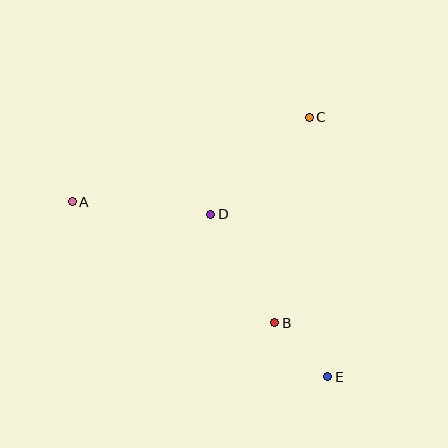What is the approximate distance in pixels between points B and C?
The distance between B and C is approximately 208 pixels.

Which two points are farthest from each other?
Points A and E are farthest from each other.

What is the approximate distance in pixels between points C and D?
The distance between C and D is approximately 138 pixels.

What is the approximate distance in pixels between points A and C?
The distance between A and C is approximately 251 pixels.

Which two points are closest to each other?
Points B and E are closest to each other.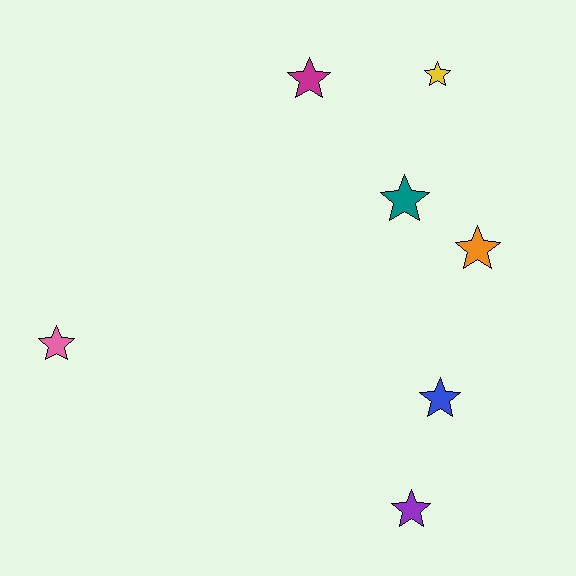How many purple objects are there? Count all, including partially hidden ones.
There is 1 purple object.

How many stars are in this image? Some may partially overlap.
There are 7 stars.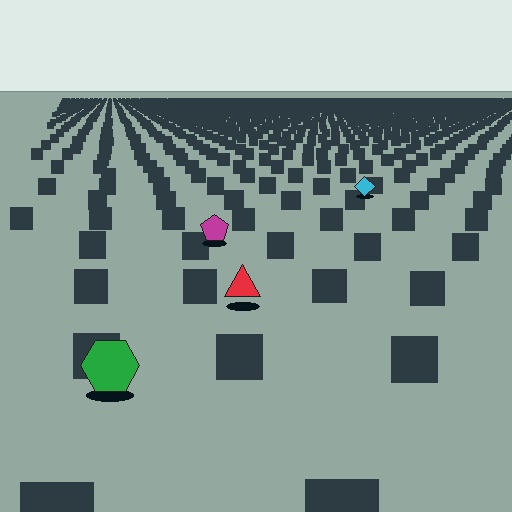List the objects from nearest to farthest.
From nearest to farthest: the green hexagon, the red triangle, the magenta pentagon, the cyan diamond.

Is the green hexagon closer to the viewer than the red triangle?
Yes. The green hexagon is closer — you can tell from the texture gradient: the ground texture is coarser near it.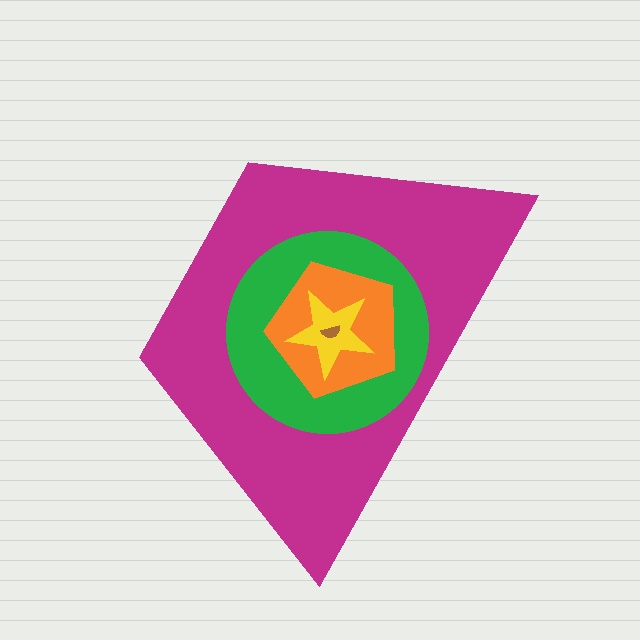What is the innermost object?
The brown semicircle.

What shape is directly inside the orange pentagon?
The yellow star.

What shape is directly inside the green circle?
The orange pentagon.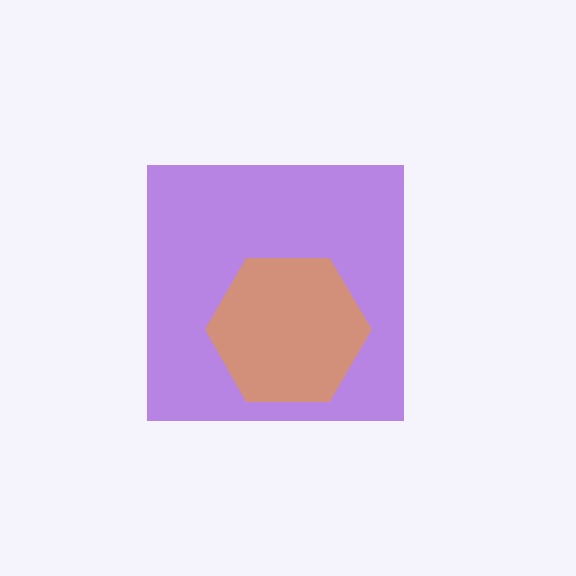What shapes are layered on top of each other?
The layered shapes are: a purple square, an orange hexagon.